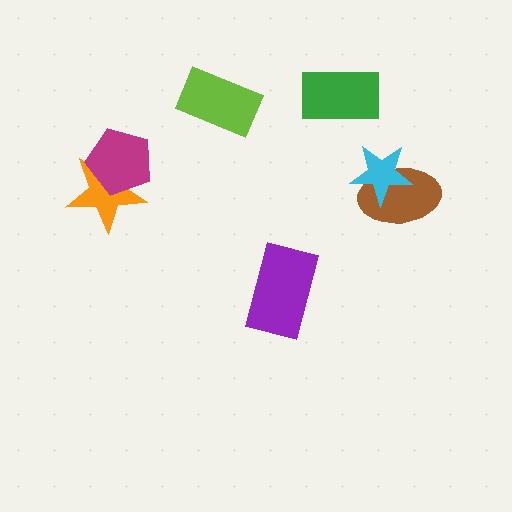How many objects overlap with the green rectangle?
0 objects overlap with the green rectangle.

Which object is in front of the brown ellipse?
The cyan star is in front of the brown ellipse.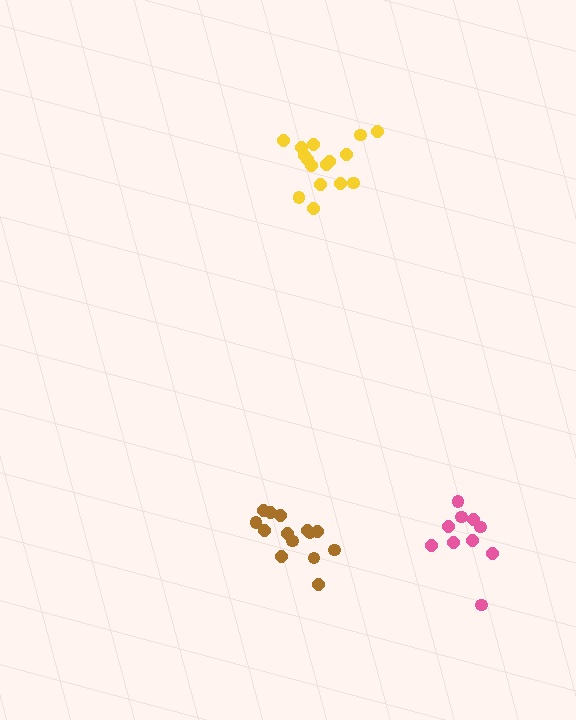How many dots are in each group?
Group 1: 14 dots, Group 2: 16 dots, Group 3: 10 dots (40 total).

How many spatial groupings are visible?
There are 3 spatial groupings.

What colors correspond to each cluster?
The clusters are colored: brown, yellow, pink.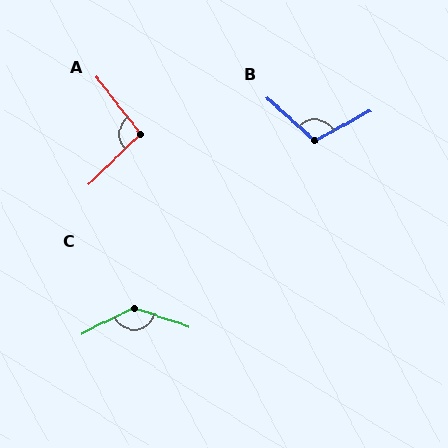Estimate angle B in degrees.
Approximately 110 degrees.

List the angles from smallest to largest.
A (97°), B (110°), C (135°).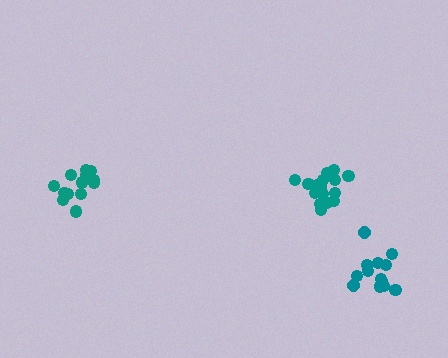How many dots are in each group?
Group 1: 13 dots, Group 2: 16 dots, Group 3: 13 dots (42 total).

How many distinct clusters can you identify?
There are 3 distinct clusters.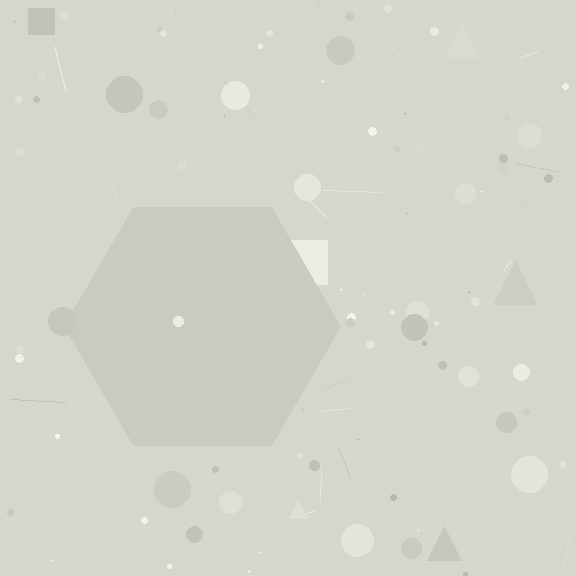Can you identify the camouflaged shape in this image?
The camouflaged shape is a hexagon.